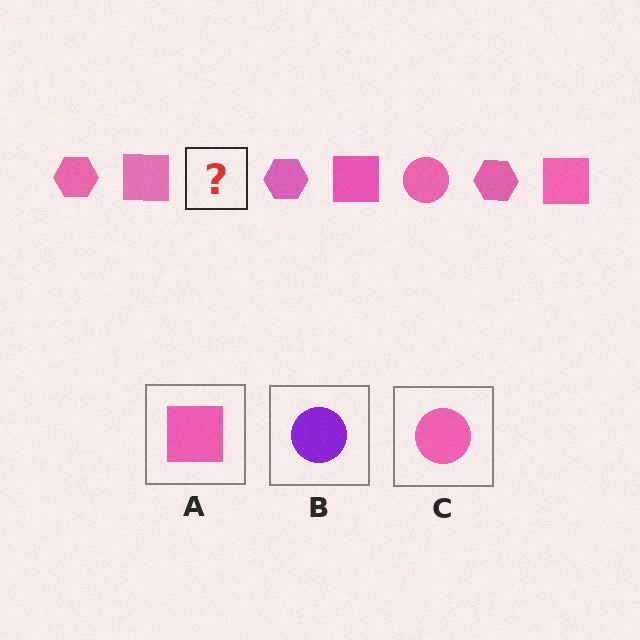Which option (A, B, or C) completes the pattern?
C.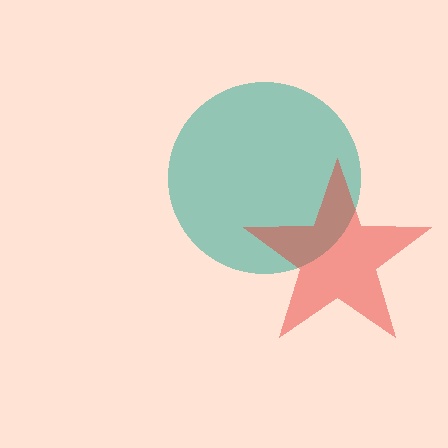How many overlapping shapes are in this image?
There are 2 overlapping shapes in the image.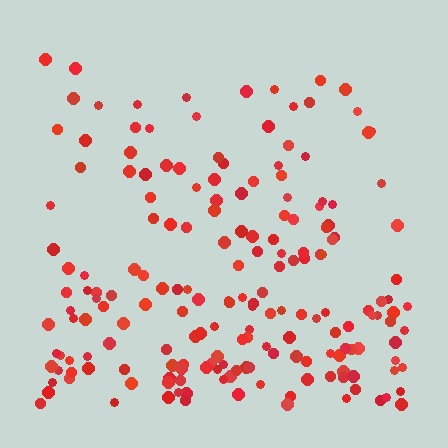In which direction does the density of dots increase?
From top to bottom, with the bottom side densest.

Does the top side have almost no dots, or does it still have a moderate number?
Still a moderate number, just noticeably fewer than the bottom.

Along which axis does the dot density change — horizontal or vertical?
Vertical.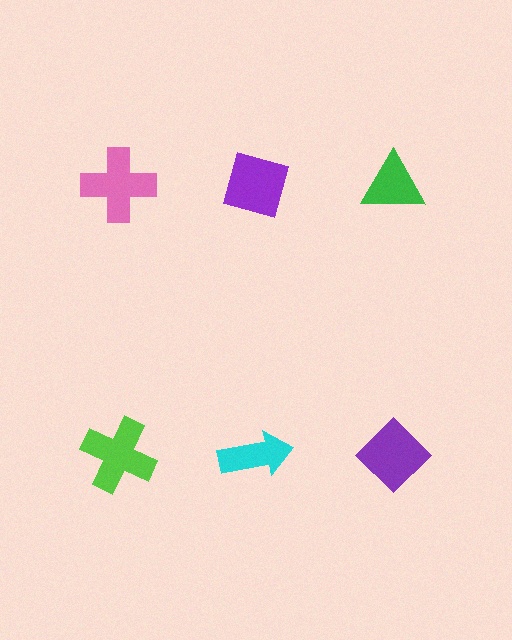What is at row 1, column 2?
A purple diamond.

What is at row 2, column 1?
A lime cross.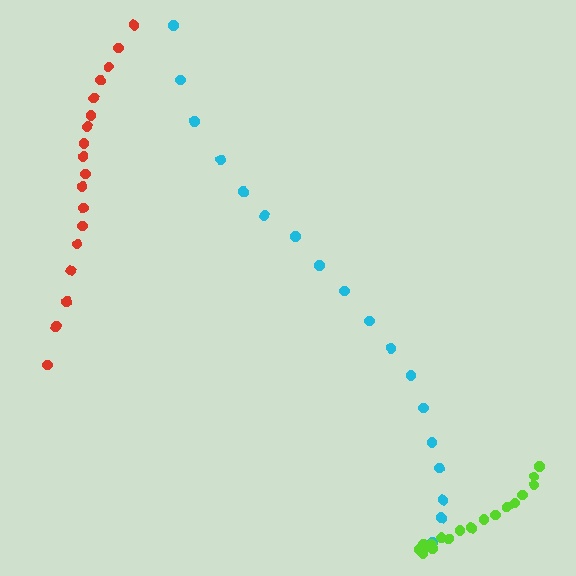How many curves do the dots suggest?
There are 3 distinct paths.